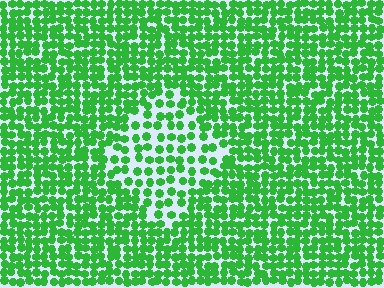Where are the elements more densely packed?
The elements are more densely packed outside the diamond boundary.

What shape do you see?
I see a diamond.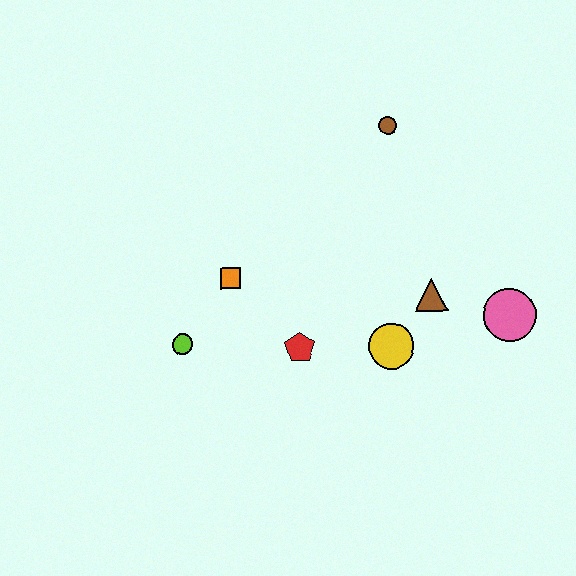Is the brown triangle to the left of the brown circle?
No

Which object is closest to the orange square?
The lime circle is closest to the orange square.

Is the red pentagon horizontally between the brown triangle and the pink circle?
No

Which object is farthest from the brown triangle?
The lime circle is farthest from the brown triangle.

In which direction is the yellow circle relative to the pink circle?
The yellow circle is to the left of the pink circle.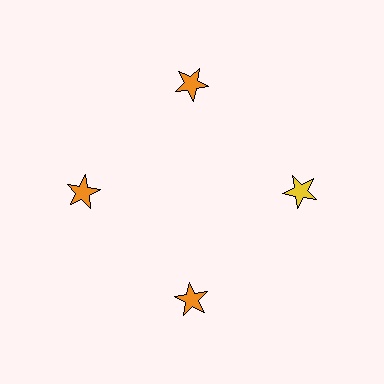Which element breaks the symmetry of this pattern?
The yellow star at roughly the 3 o'clock position breaks the symmetry. All other shapes are orange stars.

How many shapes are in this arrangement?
There are 4 shapes arranged in a ring pattern.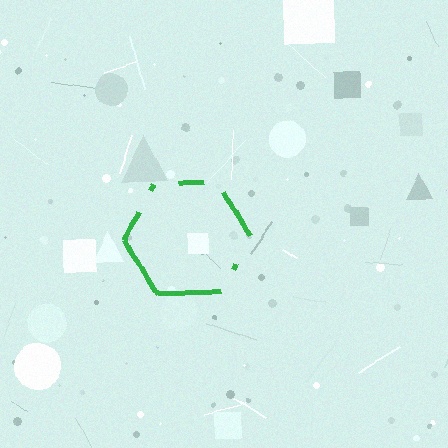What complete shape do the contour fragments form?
The contour fragments form a hexagon.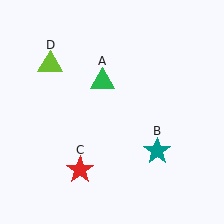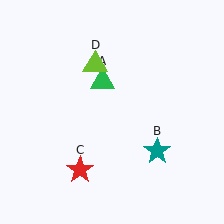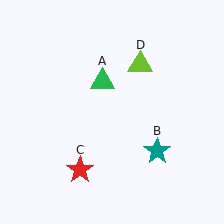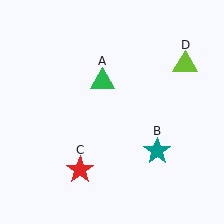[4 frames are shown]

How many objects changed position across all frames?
1 object changed position: lime triangle (object D).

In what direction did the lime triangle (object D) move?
The lime triangle (object D) moved right.